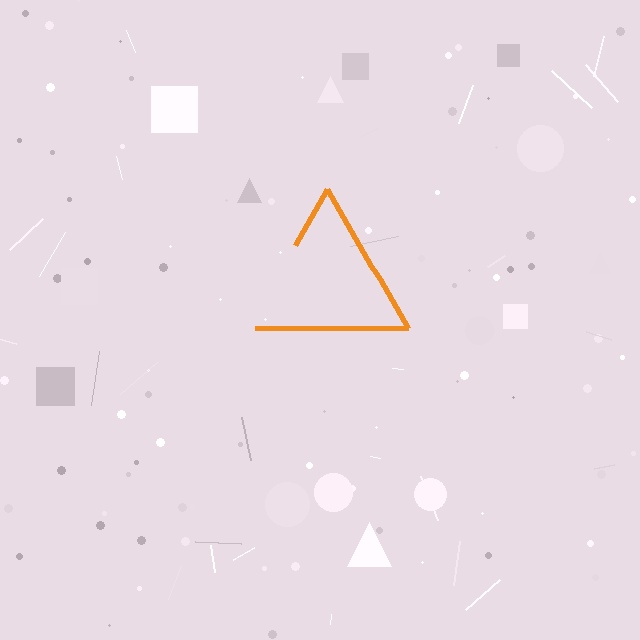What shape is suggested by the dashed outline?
The dashed outline suggests a triangle.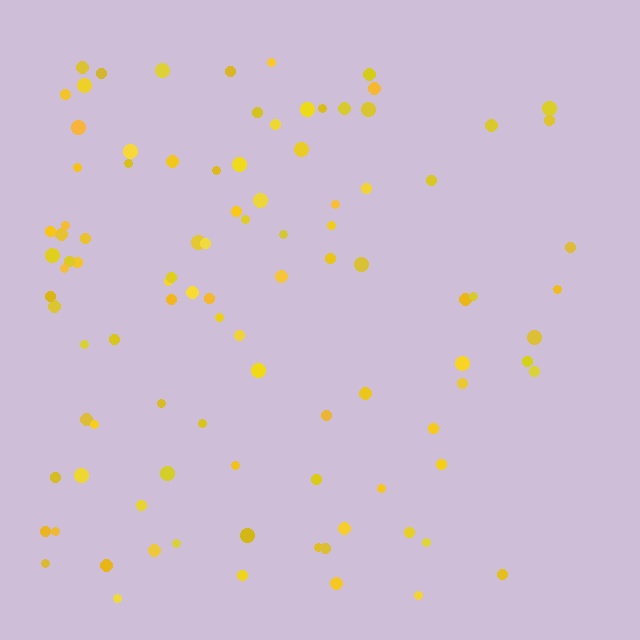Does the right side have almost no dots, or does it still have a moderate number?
Still a moderate number, just noticeably fewer than the left.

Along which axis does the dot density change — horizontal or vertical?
Horizontal.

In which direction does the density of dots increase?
From right to left, with the left side densest.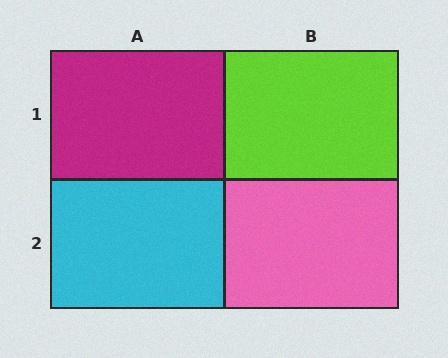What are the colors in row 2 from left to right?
Cyan, pink.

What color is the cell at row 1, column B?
Lime.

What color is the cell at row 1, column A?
Magenta.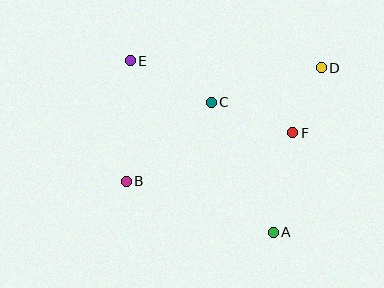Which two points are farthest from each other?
Points B and D are farthest from each other.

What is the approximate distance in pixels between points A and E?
The distance between A and E is approximately 223 pixels.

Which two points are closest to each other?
Points D and F are closest to each other.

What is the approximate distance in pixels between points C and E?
The distance between C and E is approximately 91 pixels.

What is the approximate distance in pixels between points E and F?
The distance between E and F is approximately 178 pixels.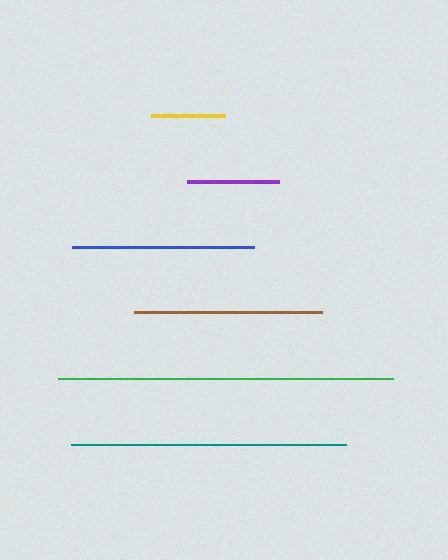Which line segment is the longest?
The green line is the longest at approximately 335 pixels.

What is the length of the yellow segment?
The yellow segment is approximately 74 pixels long.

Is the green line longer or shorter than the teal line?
The green line is longer than the teal line.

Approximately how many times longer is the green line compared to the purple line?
The green line is approximately 3.6 times the length of the purple line.